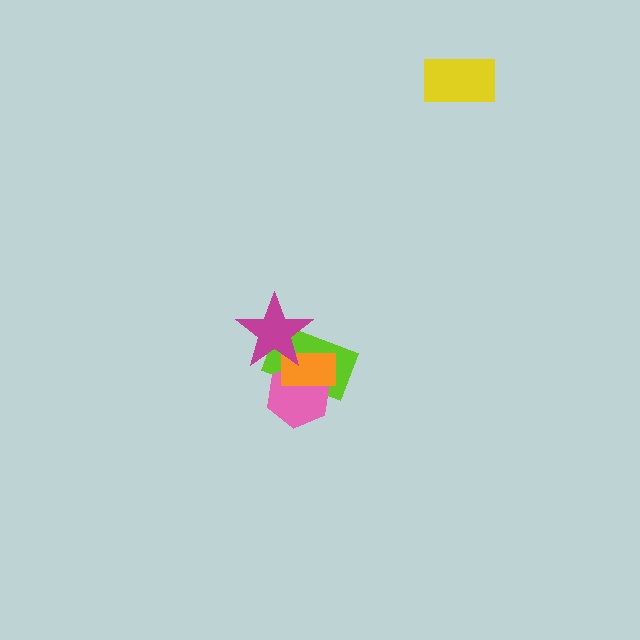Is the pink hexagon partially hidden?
Yes, it is partially covered by another shape.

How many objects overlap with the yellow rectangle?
0 objects overlap with the yellow rectangle.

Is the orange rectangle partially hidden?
Yes, it is partially covered by another shape.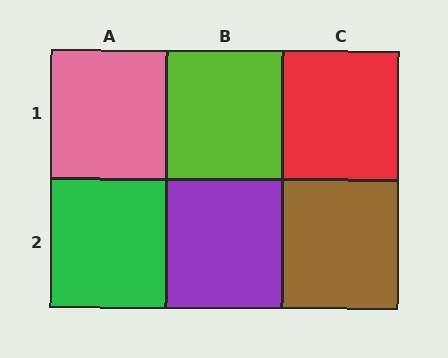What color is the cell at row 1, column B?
Lime.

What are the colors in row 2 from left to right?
Green, purple, brown.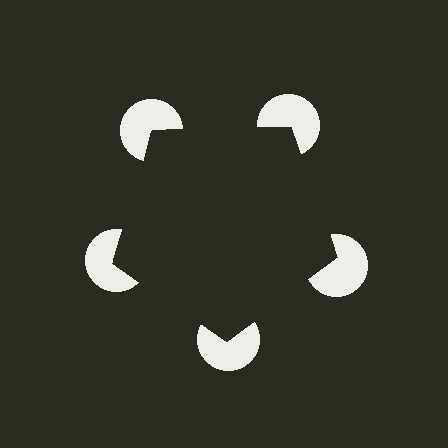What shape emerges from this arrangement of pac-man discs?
An illusory pentagon — its edges are inferred from the aligned wedge cuts in the pac-man discs, not physically drawn.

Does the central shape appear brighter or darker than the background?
It typically appears slightly darker than the background, even though no actual brightness change is drawn.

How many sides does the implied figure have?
5 sides.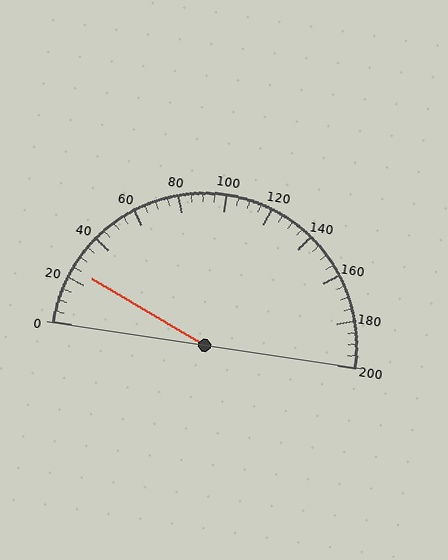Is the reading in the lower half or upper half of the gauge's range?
The reading is in the lower half of the range (0 to 200).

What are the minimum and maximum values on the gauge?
The gauge ranges from 0 to 200.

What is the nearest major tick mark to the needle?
The nearest major tick mark is 20.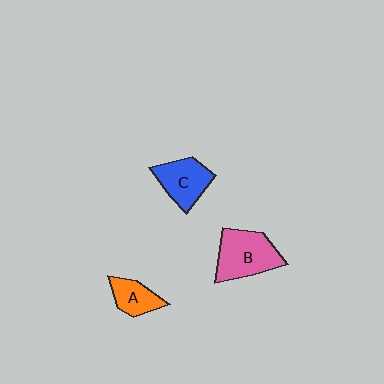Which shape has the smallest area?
Shape A (orange).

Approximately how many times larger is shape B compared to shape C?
Approximately 1.3 times.